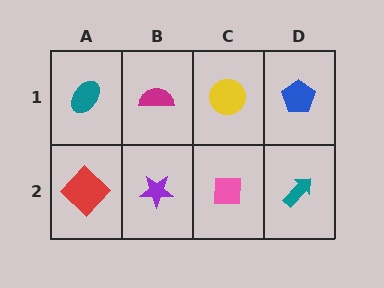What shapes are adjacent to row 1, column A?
A red diamond (row 2, column A), a magenta semicircle (row 1, column B).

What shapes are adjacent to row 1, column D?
A teal arrow (row 2, column D), a yellow circle (row 1, column C).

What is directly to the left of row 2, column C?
A purple star.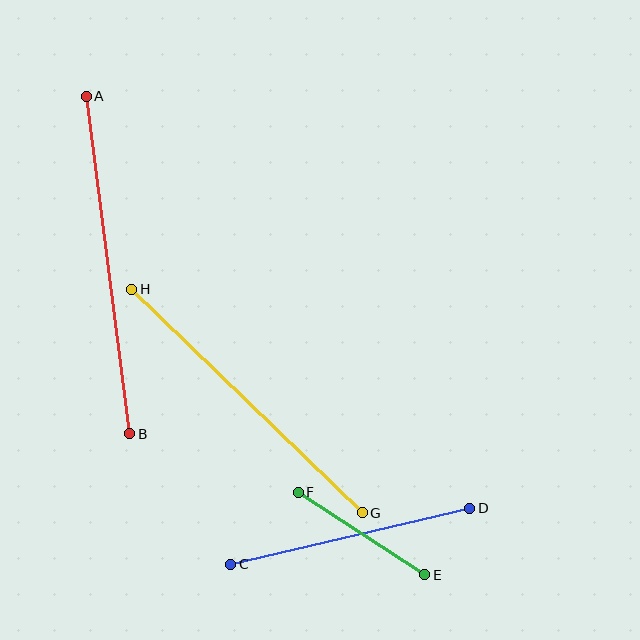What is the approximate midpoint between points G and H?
The midpoint is at approximately (247, 401) pixels.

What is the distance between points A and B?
The distance is approximately 340 pixels.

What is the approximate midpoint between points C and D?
The midpoint is at approximately (350, 536) pixels.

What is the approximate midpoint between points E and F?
The midpoint is at approximately (362, 533) pixels.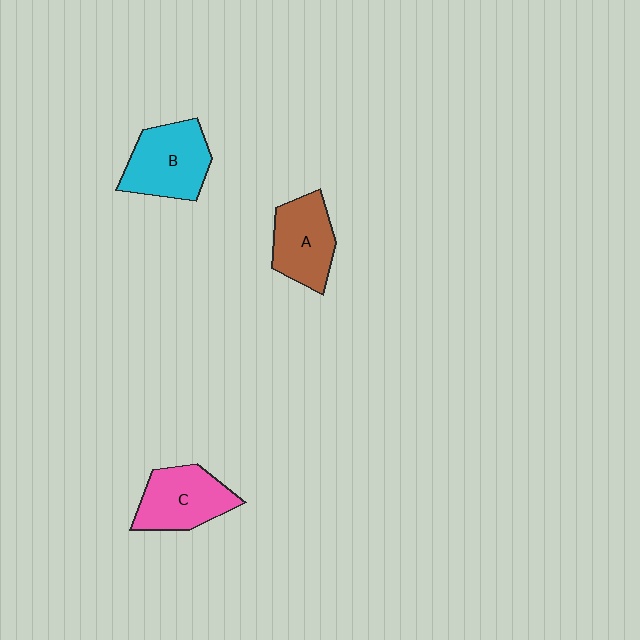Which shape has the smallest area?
Shape A (brown).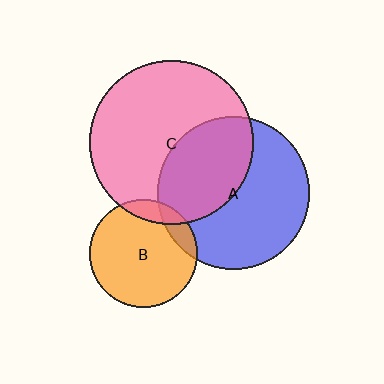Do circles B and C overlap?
Yes.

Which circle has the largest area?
Circle C (pink).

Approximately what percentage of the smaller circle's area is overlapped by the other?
Approximately 10%.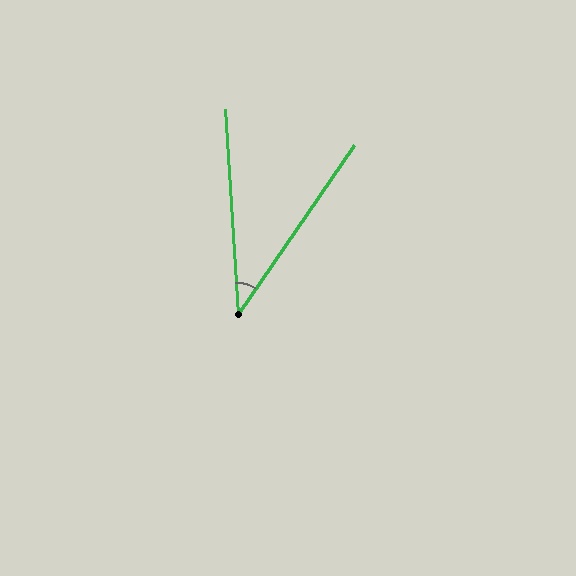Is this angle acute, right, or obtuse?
It is acute.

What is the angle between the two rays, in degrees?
Approximately 38 degrees.